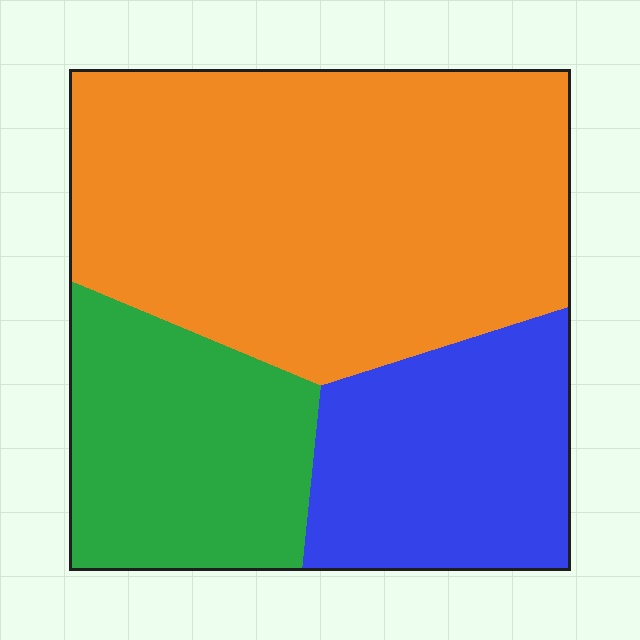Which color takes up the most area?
Orange, at roughly 55%.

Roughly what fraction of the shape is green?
Green covers around 25% of the shape.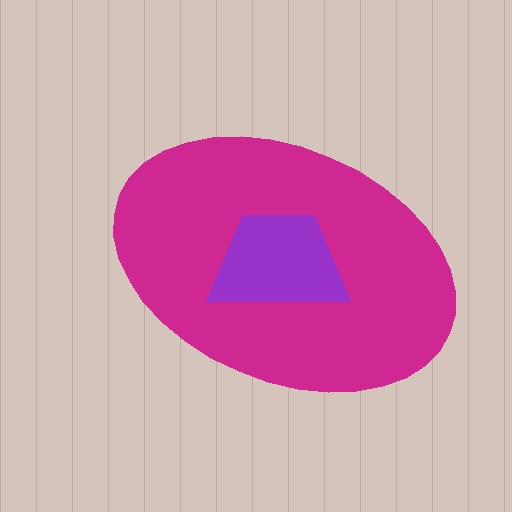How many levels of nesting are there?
2.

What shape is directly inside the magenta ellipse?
The purple trapezoid.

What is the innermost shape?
The purple trapezoid.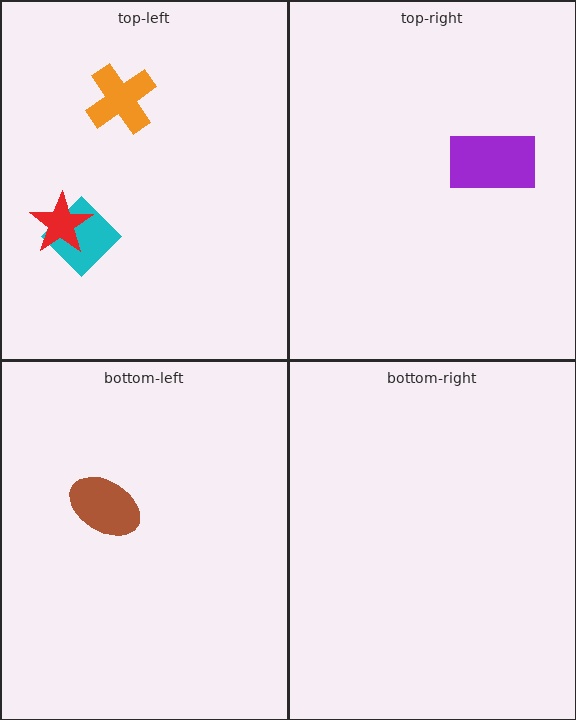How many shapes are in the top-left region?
3.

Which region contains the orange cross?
The top-left region.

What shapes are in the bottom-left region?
The brown ellipse.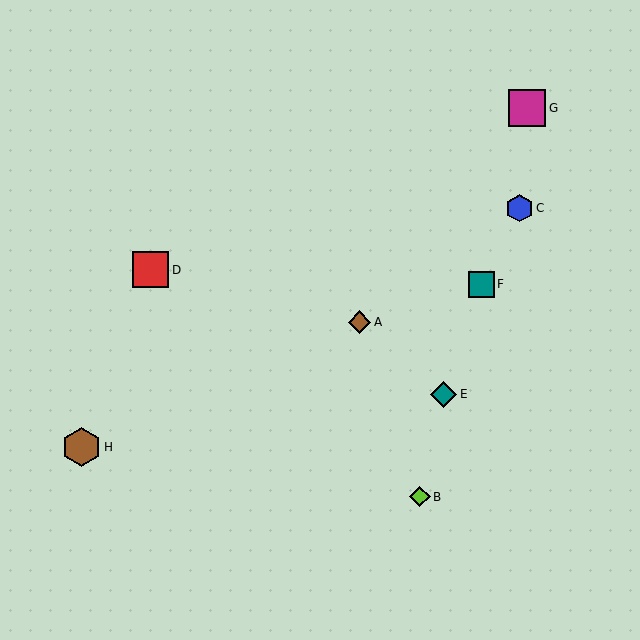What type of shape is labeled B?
Shape B is a lime diamond.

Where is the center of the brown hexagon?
The center of the brown hexagon is at (82, 447).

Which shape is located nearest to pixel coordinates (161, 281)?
The red square (labeled D) at (150, 270) is nearest to that location.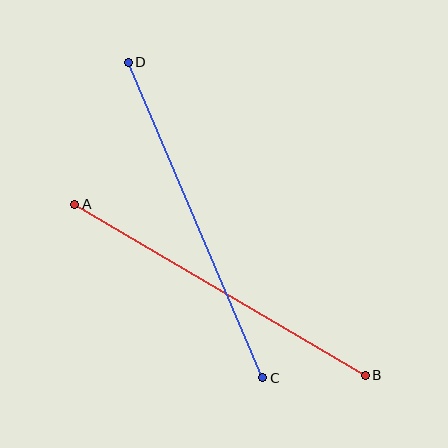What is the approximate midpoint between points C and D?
The midpoint is at approximately (196, 220) pixels.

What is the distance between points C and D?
The distance is approximately 343 pixels.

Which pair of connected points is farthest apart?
Points C and D are farthest apart.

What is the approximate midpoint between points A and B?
The midpoint is at approximately (220, 290) pixels.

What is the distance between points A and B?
The distance is approximately 337 pixels.